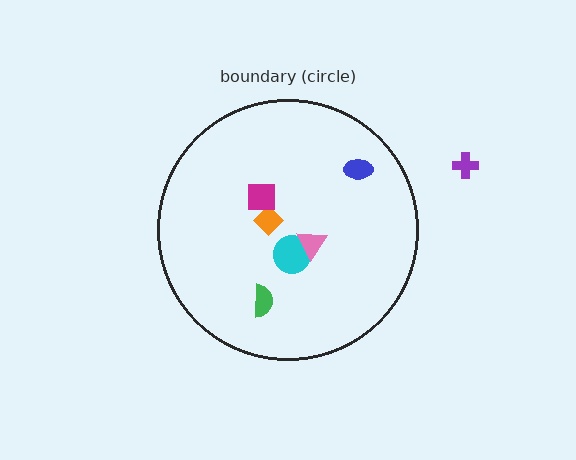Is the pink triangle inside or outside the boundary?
Inside.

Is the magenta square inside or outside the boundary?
Inside.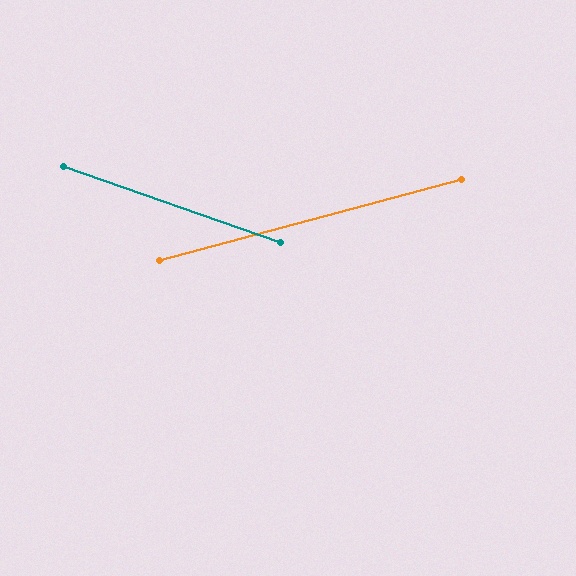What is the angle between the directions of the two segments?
Approximately 34 degrees.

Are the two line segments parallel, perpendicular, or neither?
Neither parallel nor perpendicular — they differ by about 34°.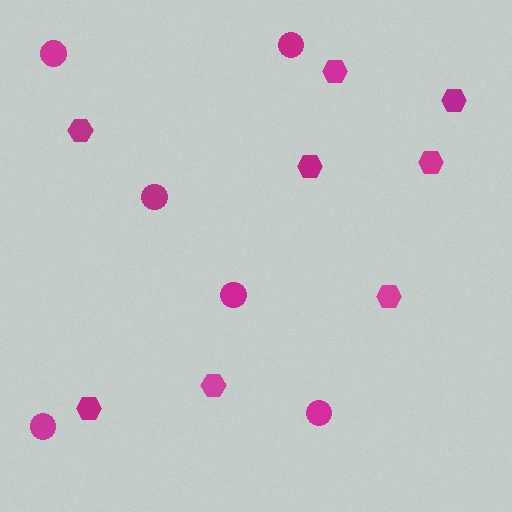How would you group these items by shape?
There are 2 groups: one group of circles (6) and one group of hexagons (8).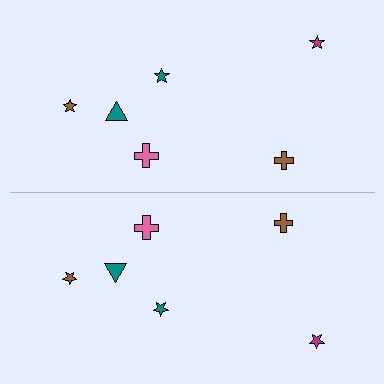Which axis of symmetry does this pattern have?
The pattern has a horizontal axis of symmetry running through the center of the image.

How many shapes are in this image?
There are 12 shapes in this image.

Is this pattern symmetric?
Yes, this pattern has bilateral (reflection) symmetry.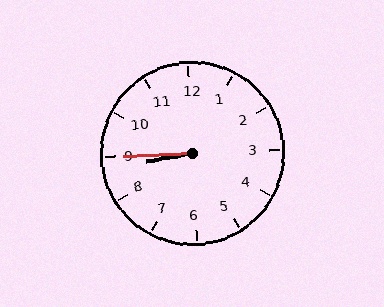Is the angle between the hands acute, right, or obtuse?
It is acute.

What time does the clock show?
8:45.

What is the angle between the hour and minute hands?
Approximately 8 degrees.